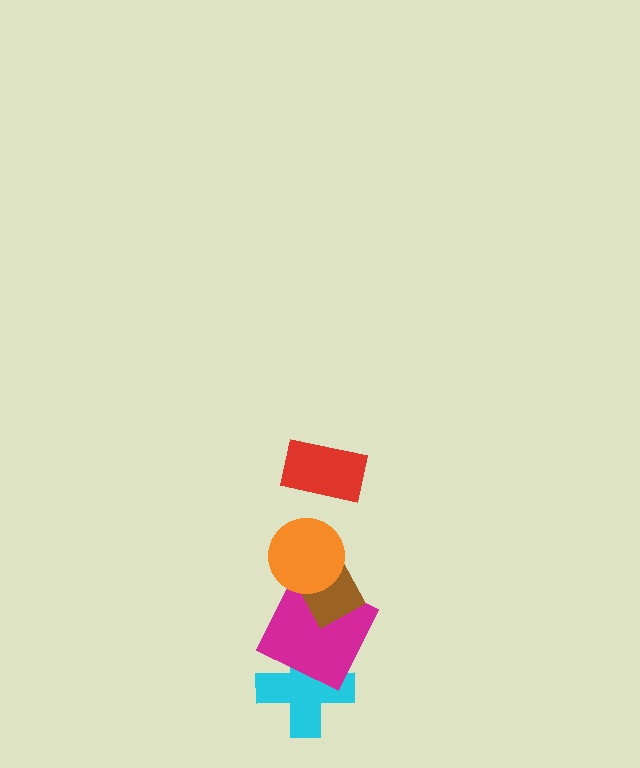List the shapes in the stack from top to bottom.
From top to bottom: the red rectangle, the orange circle, the brown rectangle, the magenta square, the cyan cross.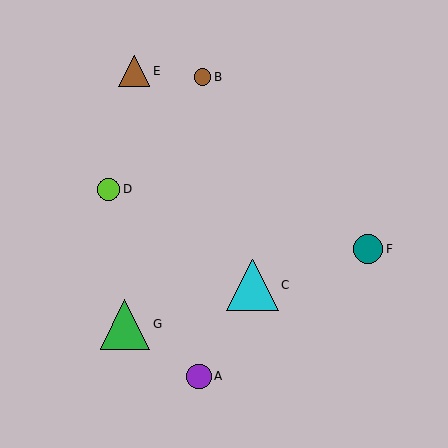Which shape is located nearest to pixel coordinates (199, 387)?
The purple circle (labeled A) at (199, 377) is nearest to that location.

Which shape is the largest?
The cyan triangle (labeled C) is the largest.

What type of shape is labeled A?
Shape A is a purple circle.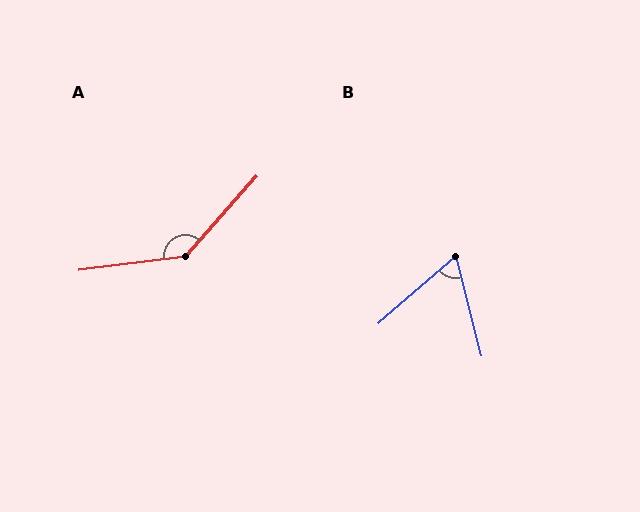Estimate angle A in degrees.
Approximately 139 degrees.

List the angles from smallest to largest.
B (64°), A (139°).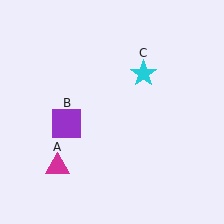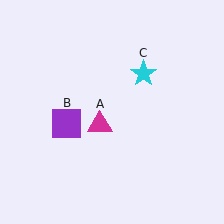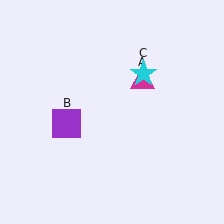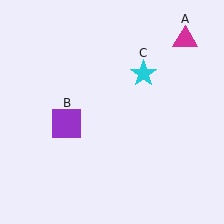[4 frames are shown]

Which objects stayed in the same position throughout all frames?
Purple square (object B) and cyan star (object C) remained stationary.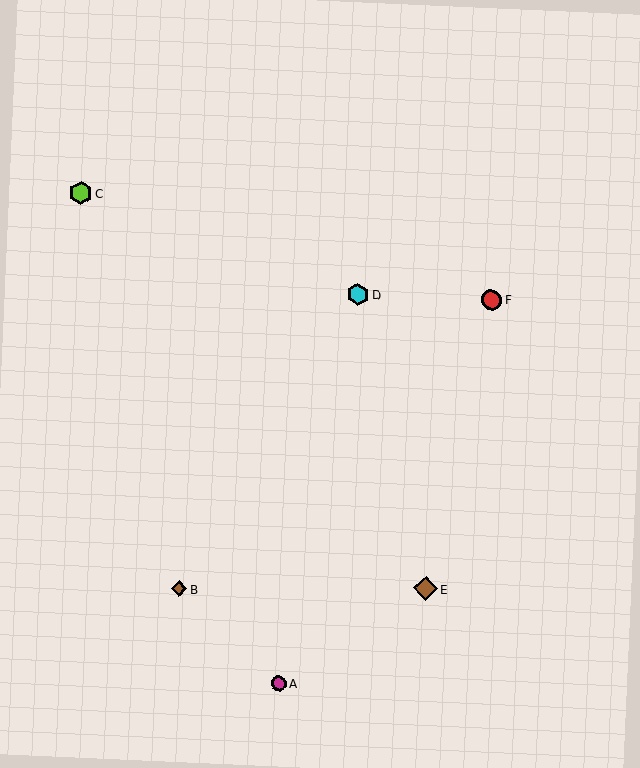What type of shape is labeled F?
Shape F is a red circle.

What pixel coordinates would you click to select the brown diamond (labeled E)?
Click at (425, 589) to select the brown diamond E.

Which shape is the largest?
The brown diamond (labeled E) is the largest.